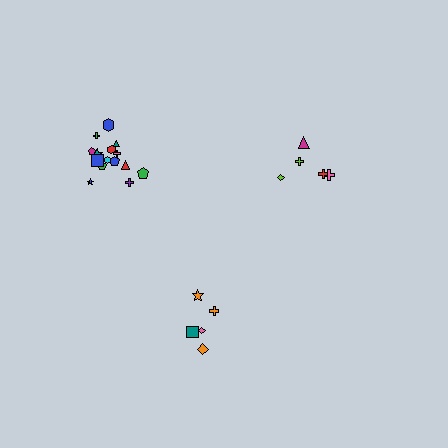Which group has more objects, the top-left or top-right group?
The top-left group.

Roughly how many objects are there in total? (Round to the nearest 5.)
Roughly 25 objects in total.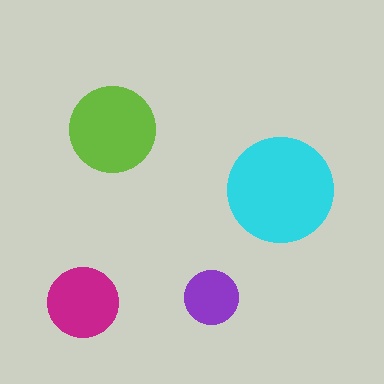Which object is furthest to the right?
The cyan circle is rightmost.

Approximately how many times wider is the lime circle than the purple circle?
About 1.5 times wider.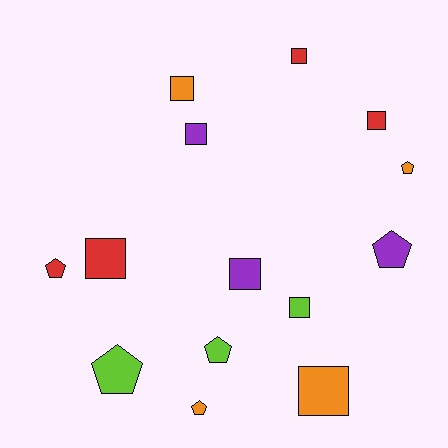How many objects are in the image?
There are 14 objects.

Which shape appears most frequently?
Square, with 8 objects.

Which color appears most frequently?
Red, with 4 objects.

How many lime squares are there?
There is 1 lime square.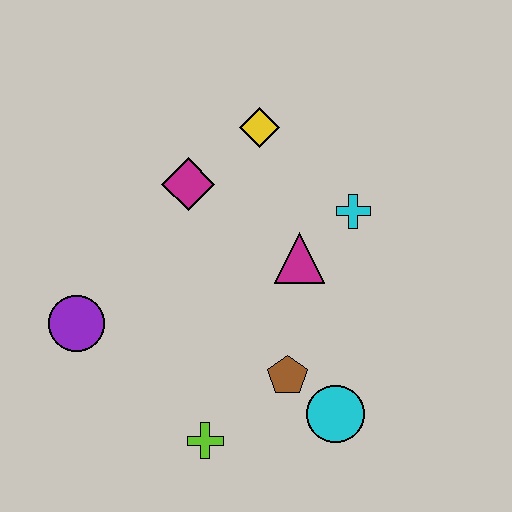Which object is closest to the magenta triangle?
The cyan cross is closest to the magenta triangle.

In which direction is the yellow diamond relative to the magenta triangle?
The yellow diamond is above the magenta triangle.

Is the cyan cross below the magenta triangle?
No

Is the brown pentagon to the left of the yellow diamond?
No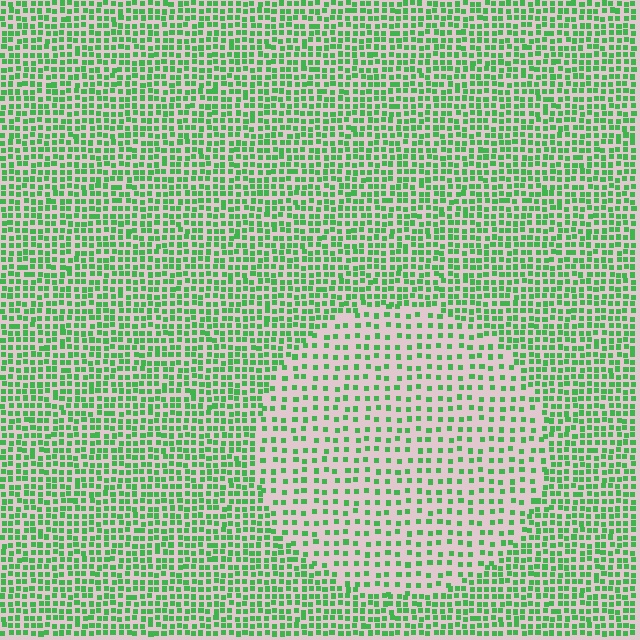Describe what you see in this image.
The image contains small green elements arranged at two different densities. A circle-shaped region is visible where the elements are less densely packed than the surrounding area.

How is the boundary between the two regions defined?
The boundary is defined by a change in element density (approximately 2.0x ratio). All elements are the same color, size, and shape.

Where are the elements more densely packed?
The elements are more densely packed outside the circle boundary.